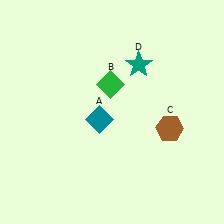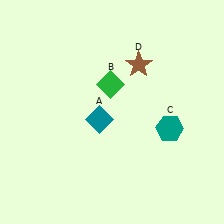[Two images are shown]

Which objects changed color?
C changed from brown to teal. D changed from teal to brown.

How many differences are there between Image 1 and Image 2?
There are 2 differences between the two images.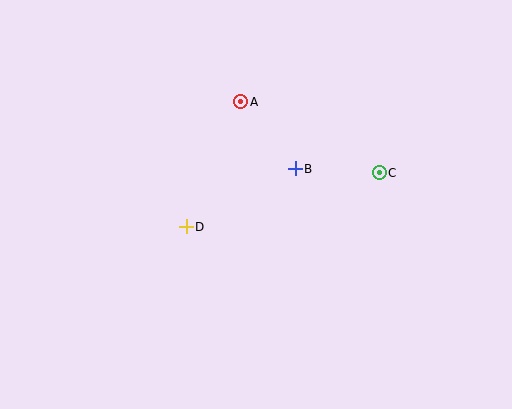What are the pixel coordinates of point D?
Point D is at (186, 227).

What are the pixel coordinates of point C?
Point C is at (379, 173).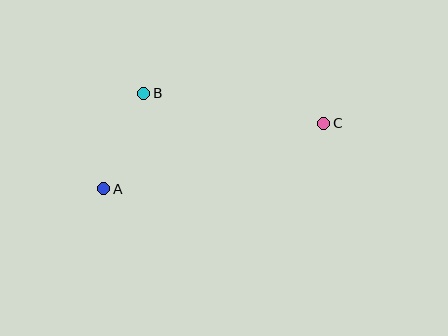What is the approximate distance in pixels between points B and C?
The distance between B and C is approximately 183 pixels.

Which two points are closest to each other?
Points A and B are closest to each other.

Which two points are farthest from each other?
Points A and C are farthest from each other.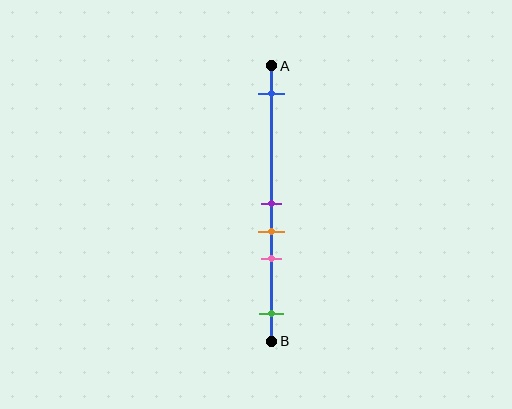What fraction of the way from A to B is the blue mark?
The blue mark is approximately 10% (0.1) of the way from A to B.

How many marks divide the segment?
There are 5 marks dividing the segment.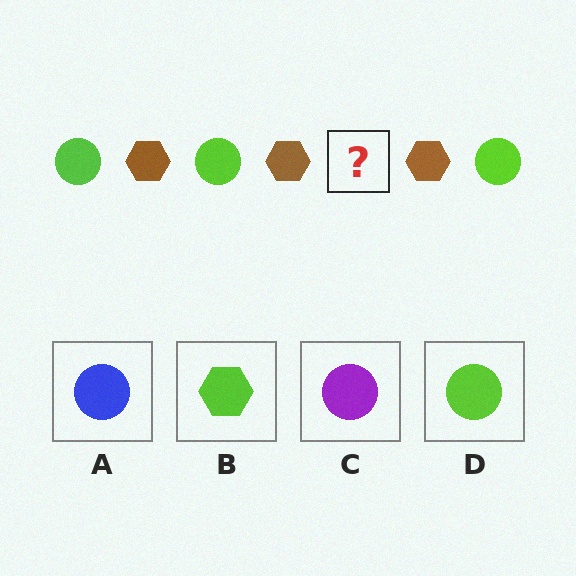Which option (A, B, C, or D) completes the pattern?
D.